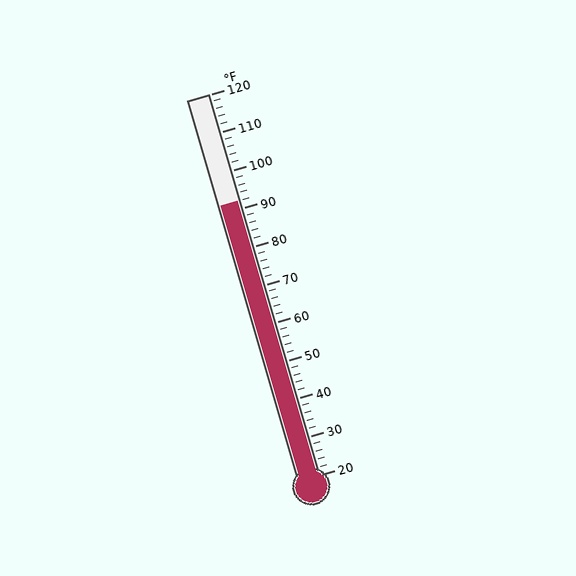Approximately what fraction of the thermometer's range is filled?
The thermometer is filled to approximately 70% of its range.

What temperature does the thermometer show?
The thermometer shows approximately 92°F.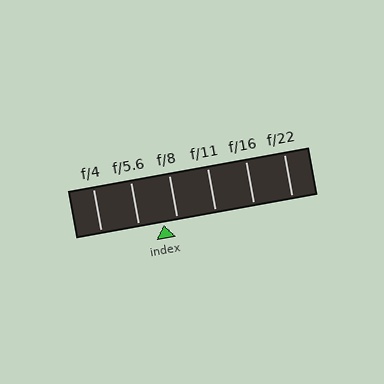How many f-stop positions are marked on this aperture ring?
There are 6 f-stop positions marked.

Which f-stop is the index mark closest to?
The index mark is closest to f/8.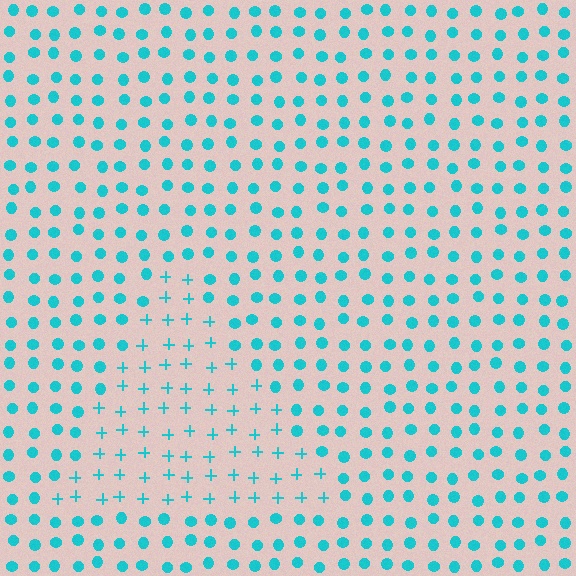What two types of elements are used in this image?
The image uses plus signs inside the triangle region and circles outside it.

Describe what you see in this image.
The image is filled with small cyan elements arranged in a uniform grid. A triangle-shaped region contains plus signs, while the surrounding area contains circles. The boundary is defined purely by the change in element shape.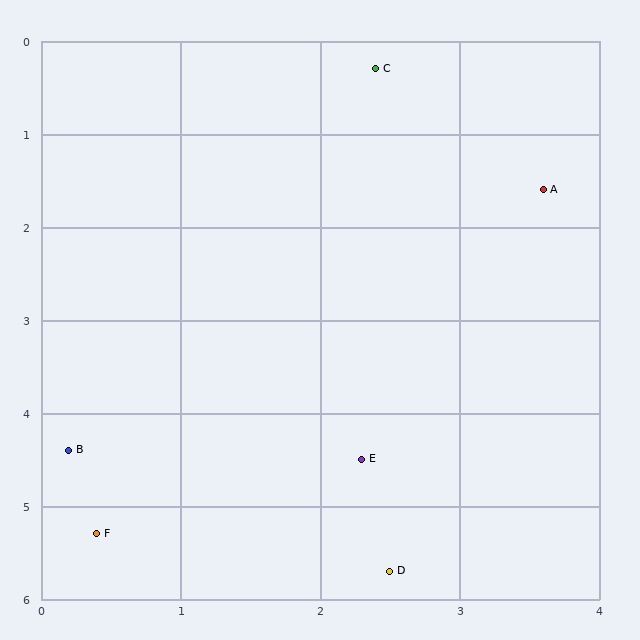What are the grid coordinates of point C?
Point C is at approximately (2.4, 0.3).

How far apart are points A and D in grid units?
Points A and D are about 4.2 grid units apart.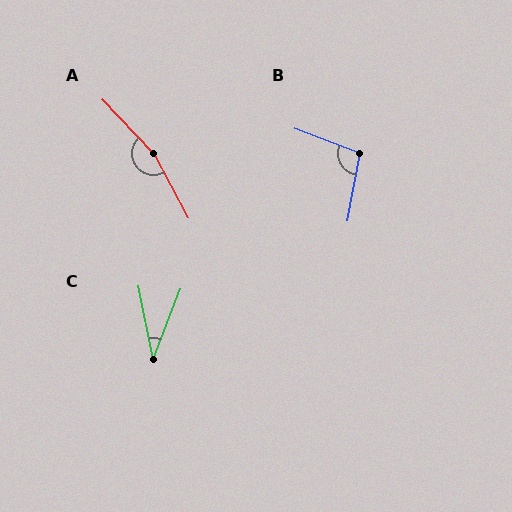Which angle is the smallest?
C, at approximately 32 degrees.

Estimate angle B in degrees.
Approximately 101 degrees.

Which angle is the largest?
A, at approximately 164 degrees.